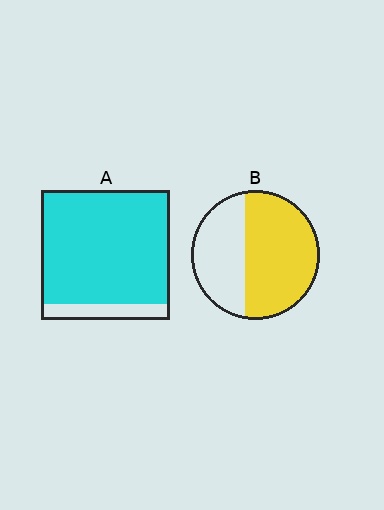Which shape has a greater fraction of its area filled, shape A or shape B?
Shape A.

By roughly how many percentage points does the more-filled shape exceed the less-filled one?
By roughly 25 percentage points (A over B).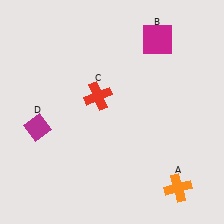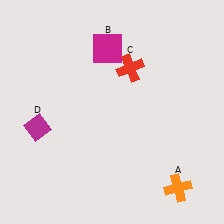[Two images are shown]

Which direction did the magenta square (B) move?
The magenta square (B) moved left.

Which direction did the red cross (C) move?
The red cross (C) moved right.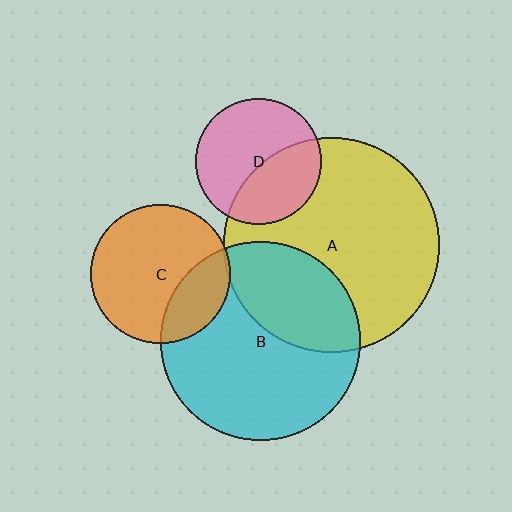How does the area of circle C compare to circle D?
Approximately 1.2 times.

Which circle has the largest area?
Circle A (yellow).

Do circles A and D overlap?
Yes.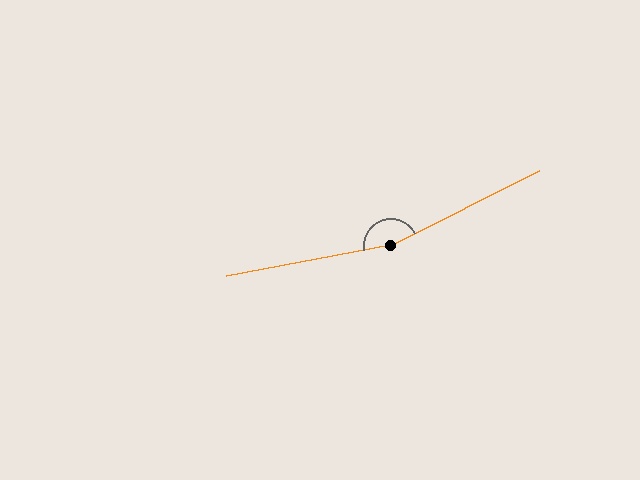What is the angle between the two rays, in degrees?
Approximately 164 degrees.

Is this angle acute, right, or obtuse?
It is obtuse.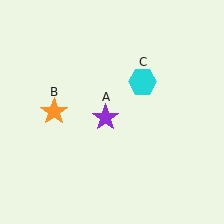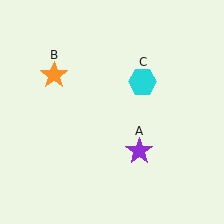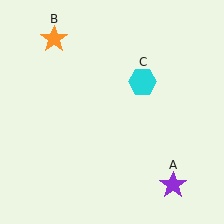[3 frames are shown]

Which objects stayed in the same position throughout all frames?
Cyan hexagon (object C) remained stationary.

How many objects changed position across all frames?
2 objects changed position: purple star (object A), orange star (object B).